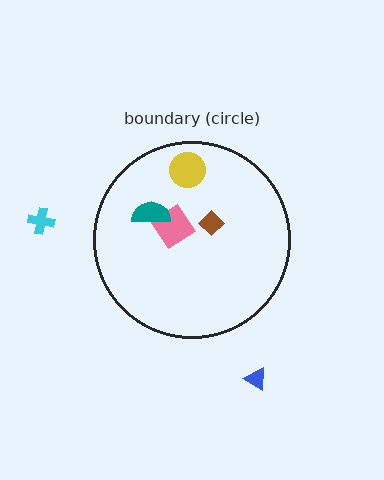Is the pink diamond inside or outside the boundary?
Inside.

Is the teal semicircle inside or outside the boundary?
Inside.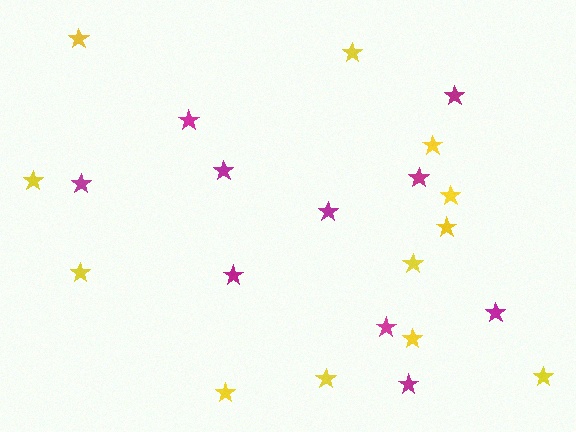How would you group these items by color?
There are 2 groups: one group of yellow stars (12) and one group of magenta stars (10).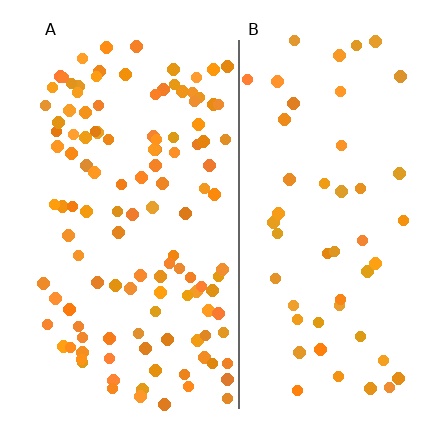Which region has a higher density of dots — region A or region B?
A (the left).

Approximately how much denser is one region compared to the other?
Approximately 2.6× — region A over region B.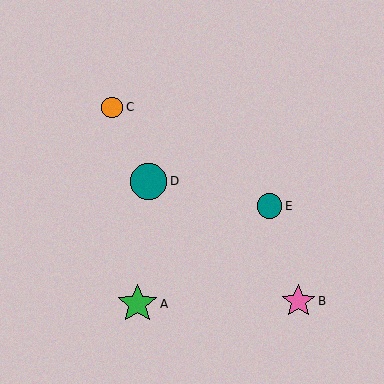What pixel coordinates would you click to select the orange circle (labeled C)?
Click at (112, 107) to select the orange circle C.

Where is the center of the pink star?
The center of the pink star is at (298, 301).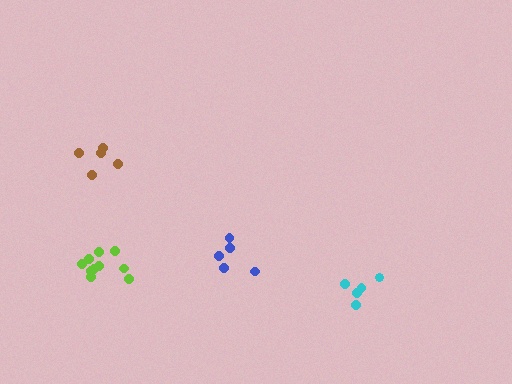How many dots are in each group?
Group 1: 5 dots, Group 2: 5 dots, Group 3: 10 dots, Group 4: 5 dots (25 total).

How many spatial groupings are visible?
There are 4 spatial groupings.